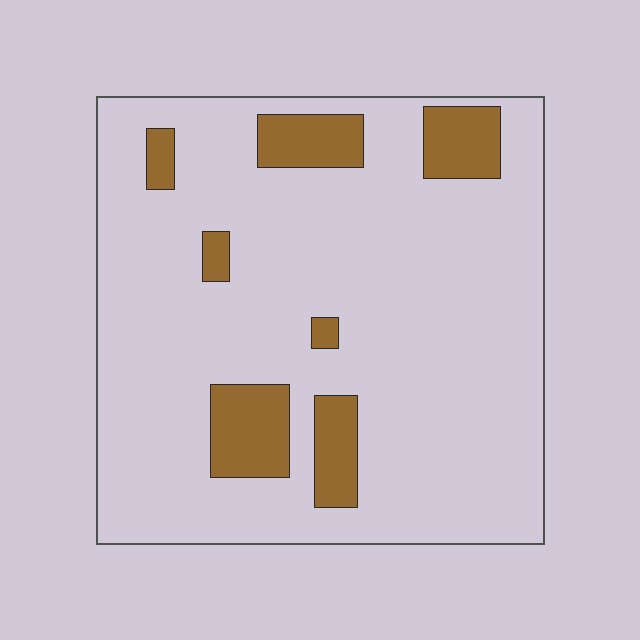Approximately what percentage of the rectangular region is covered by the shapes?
Approximately 15%.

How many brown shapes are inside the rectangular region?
7.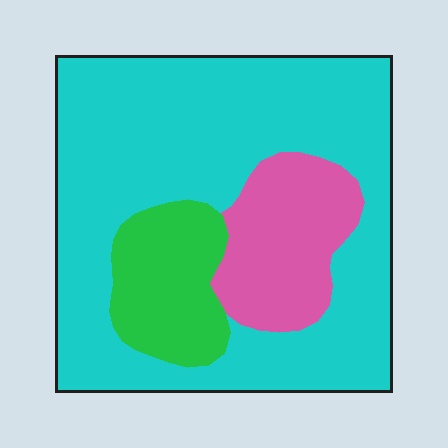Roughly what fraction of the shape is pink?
Pink covers about 15% of the shape.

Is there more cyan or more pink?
Cyan.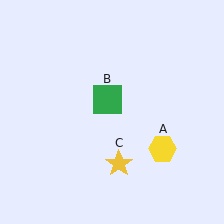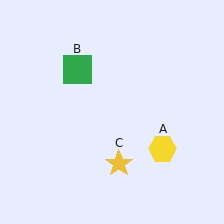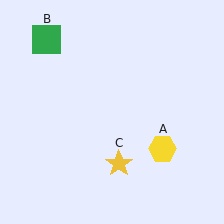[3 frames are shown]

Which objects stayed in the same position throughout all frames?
Yellow hexagon (object A) and yellow star (object C) remained stationary.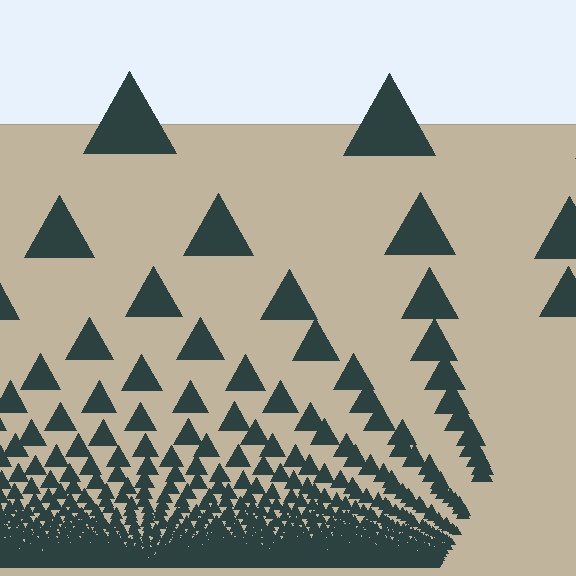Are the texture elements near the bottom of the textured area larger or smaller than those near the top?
Smaller. The gradient is inverted — elements near the bottom are smaller and denser.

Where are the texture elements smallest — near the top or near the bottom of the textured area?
Near the bottom.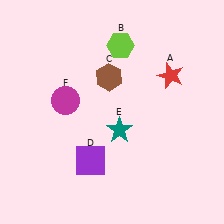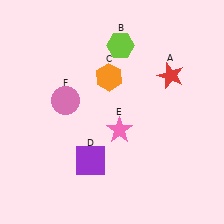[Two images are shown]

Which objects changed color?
C changed from brown to orange. E changed from teal to pink. F changed from magenta to pink.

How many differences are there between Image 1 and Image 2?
There are 3 differences between the two images.